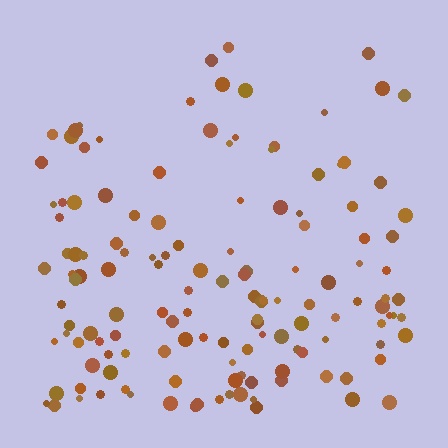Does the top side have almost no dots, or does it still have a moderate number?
Still a moderate number, just noticeably fewer than the bottom.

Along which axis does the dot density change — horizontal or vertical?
Vertical.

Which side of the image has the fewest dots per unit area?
The top.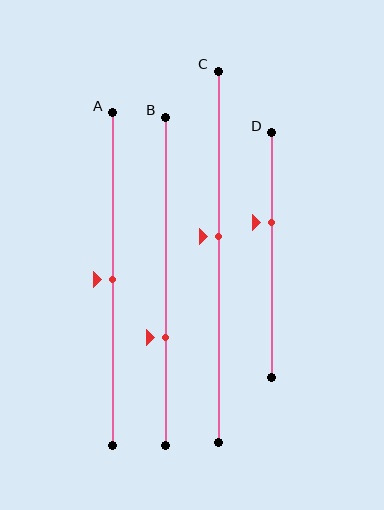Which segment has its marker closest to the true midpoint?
Segment A has its marker closest to the true midpoint.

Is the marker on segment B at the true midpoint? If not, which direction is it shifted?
No, the marker on segment B is shifted downward by about 17% of the segment length.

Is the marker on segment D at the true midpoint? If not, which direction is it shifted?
No, the marker on segment D is shifted upward by about 13% of the segment length.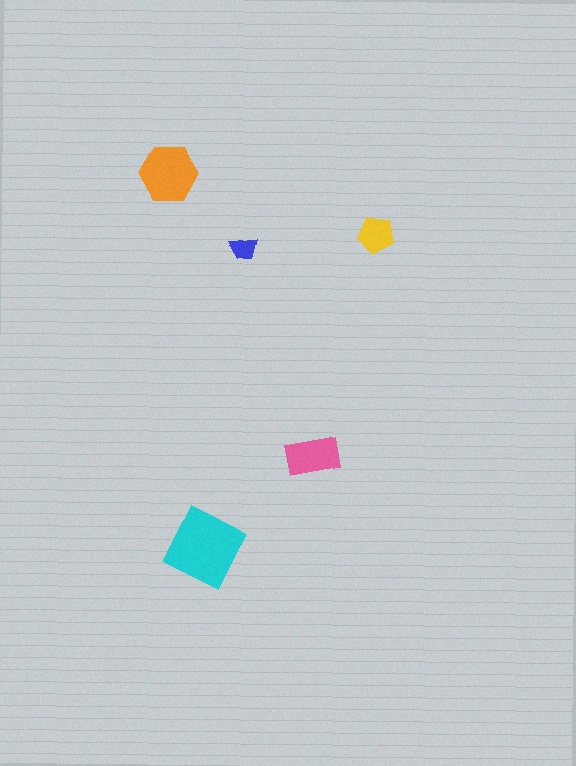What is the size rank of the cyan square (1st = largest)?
1st.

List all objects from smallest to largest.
The blue trapezoid, the yellow pentagon, the pink rectangle, the orange hexagon, the cyan square.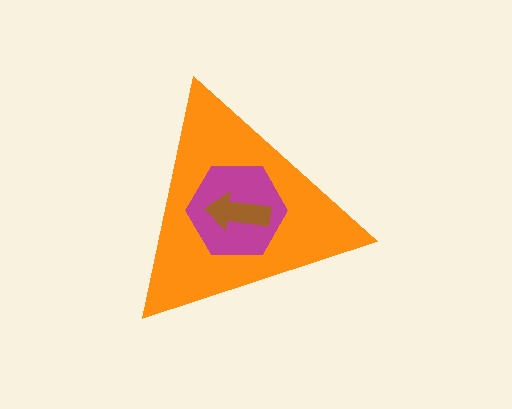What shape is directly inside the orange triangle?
The magenta hexagon.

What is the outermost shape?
The orange triangle.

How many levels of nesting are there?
3.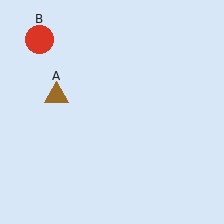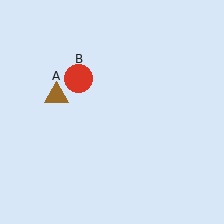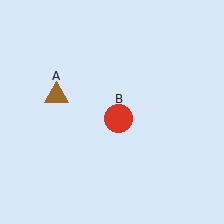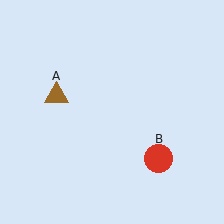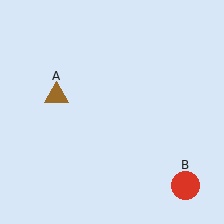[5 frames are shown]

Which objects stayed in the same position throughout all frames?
Brown triangle (object A) remained stationary.